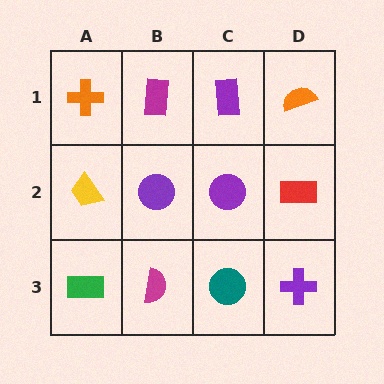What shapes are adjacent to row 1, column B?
A purple circle (row 2, column B), an orange cross (row 1, column A), a purple rectangle (row 1, column C).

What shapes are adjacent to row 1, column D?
A red rectangle (row 2, column D), a purple rectangle (row 1, column C).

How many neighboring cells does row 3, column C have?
3.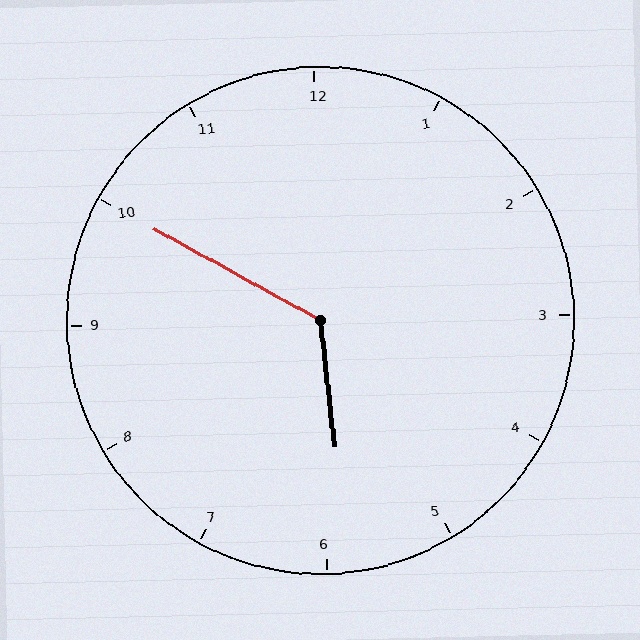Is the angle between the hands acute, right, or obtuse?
It is obtuse.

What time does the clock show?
5:50.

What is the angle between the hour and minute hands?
Approximately 125 degrees.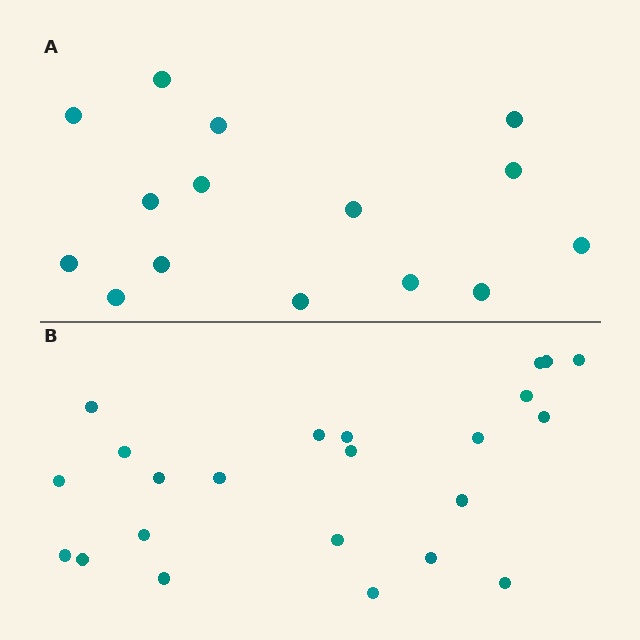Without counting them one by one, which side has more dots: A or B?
Region B (the bottom region) has more dots.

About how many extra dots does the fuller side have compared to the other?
Region B has roughly 8 or so more dots than region A.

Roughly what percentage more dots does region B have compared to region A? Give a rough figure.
About 55% more.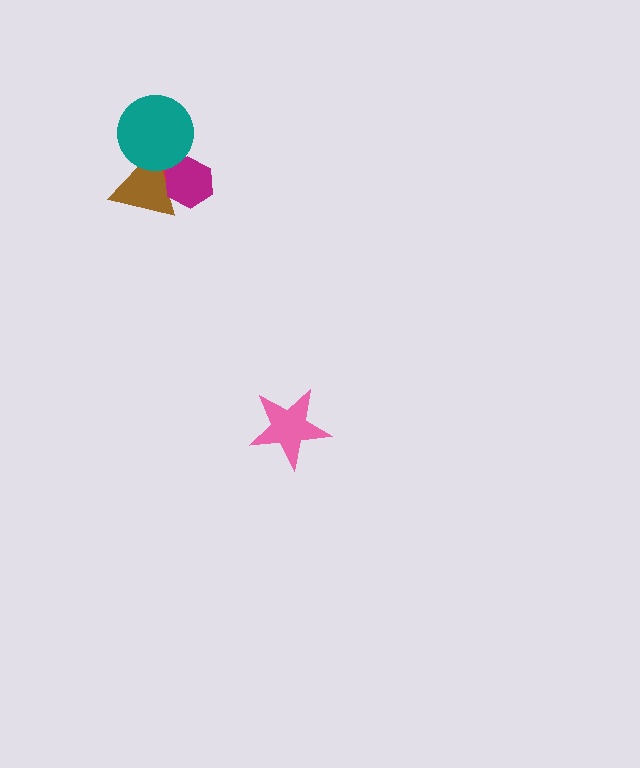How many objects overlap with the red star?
3 objects overlap with the red star.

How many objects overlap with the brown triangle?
3 objects overlap with the brown triangle.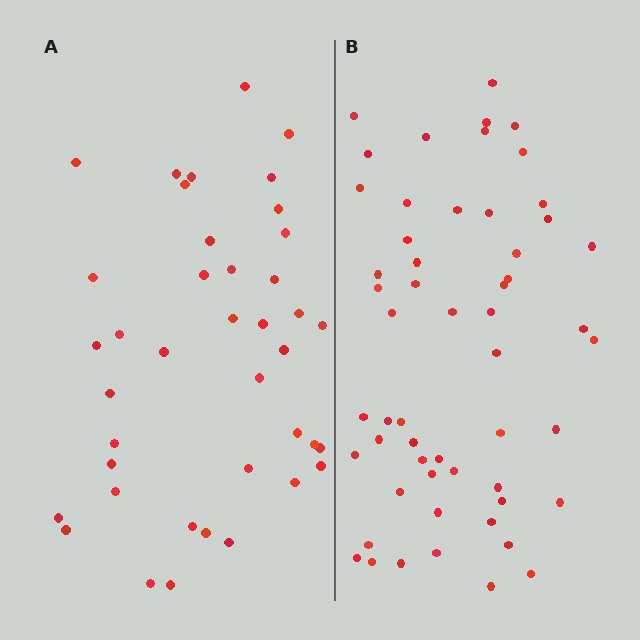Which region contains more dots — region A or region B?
Region B (the right region) has more dots.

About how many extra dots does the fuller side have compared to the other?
Region B has approximately 15 more dots than region A.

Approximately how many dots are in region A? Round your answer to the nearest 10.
About 40 dots.